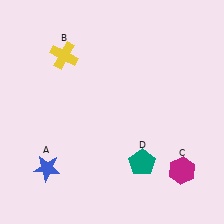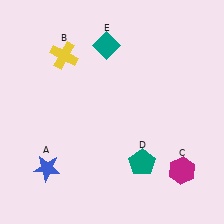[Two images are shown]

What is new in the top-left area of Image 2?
A teal diamond (E) was added in the top-left area of Image 2.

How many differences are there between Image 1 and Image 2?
There is 1 difference between the two images.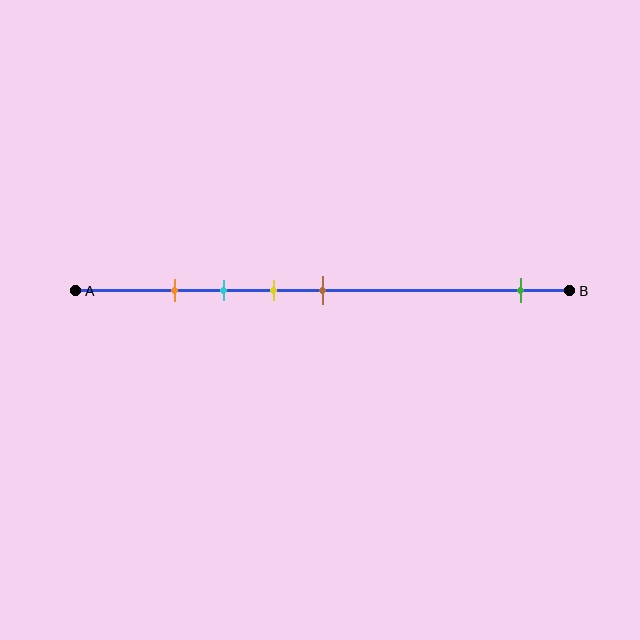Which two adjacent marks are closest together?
The orange and cyan marks are the closest adjacent pair.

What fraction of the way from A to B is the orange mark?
The orange mark is approximately 20% (0.2) of the way from A to B.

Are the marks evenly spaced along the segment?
No, the marks are not evenly spaced.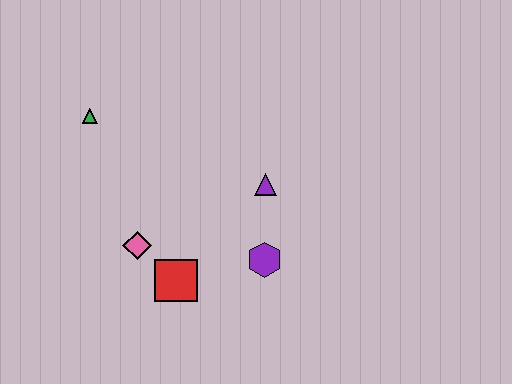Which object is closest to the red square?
The pink diamond is closest to the red square.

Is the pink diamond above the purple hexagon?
Yes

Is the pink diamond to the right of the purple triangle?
No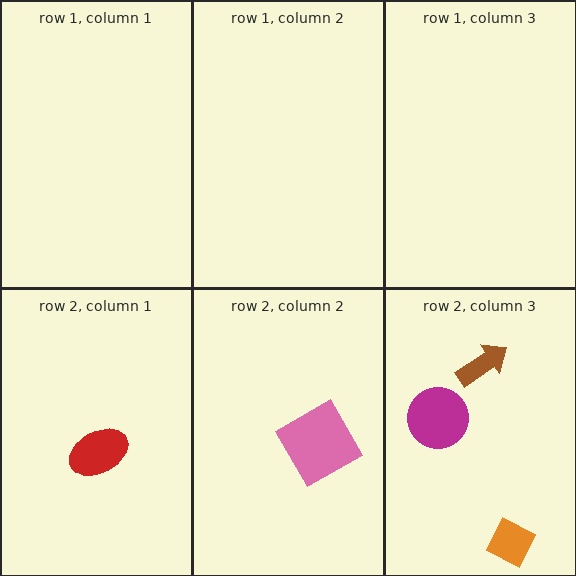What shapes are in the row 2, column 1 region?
The red ellipse.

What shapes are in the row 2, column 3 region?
The magenta circle, the orange diamond, the brown arrow.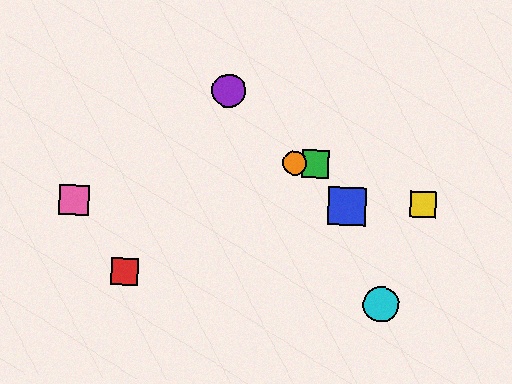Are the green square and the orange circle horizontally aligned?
Yes, both are at y≈164.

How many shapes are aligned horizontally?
2 shapes (the green square, the orange circle) are aligned horizontally.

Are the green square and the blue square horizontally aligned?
No, the green square is at y≈164 and the blue square is at y≈207.